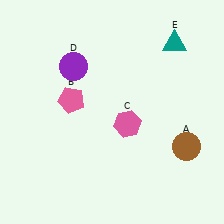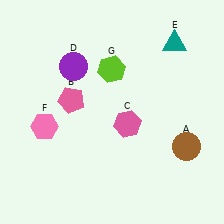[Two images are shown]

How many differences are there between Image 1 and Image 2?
There are 2 differences between the two images.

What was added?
A pink hexagon (F), a lime hexagon (G) were added in Image 2.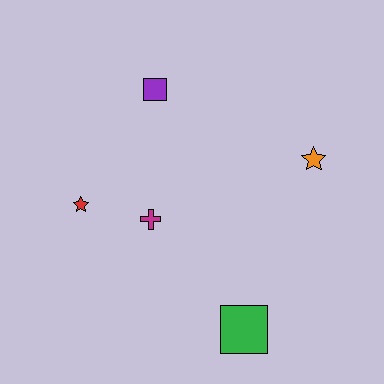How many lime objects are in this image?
There are no lime objects.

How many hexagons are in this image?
There are no hexagons.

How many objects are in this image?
There are 5 objects.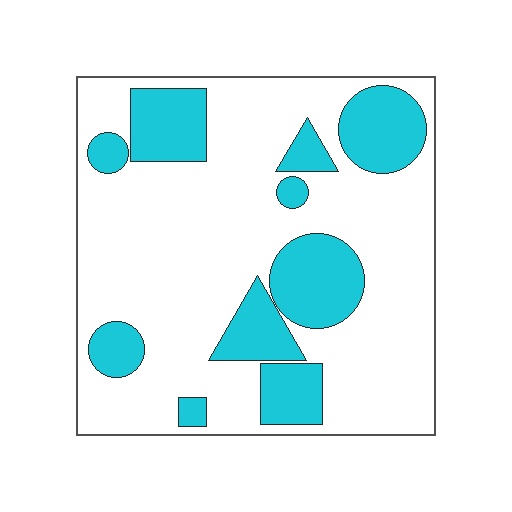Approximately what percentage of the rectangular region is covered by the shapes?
Approximately 25%.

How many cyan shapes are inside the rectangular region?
10.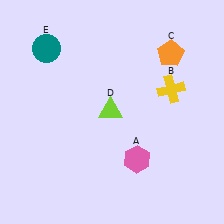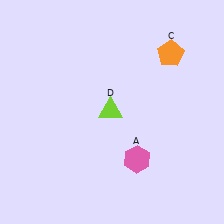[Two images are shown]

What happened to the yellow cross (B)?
The yellow cross (B) was removed in Image 2. It was in the top-right area of Image 1.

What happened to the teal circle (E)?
The teal circle (E) was removed in Image 2. It was in the top-left area of Image 1.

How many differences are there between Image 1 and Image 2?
There are 2 differences between the two images.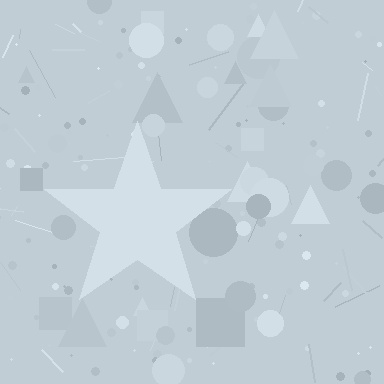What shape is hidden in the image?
A star is hidden in the image.